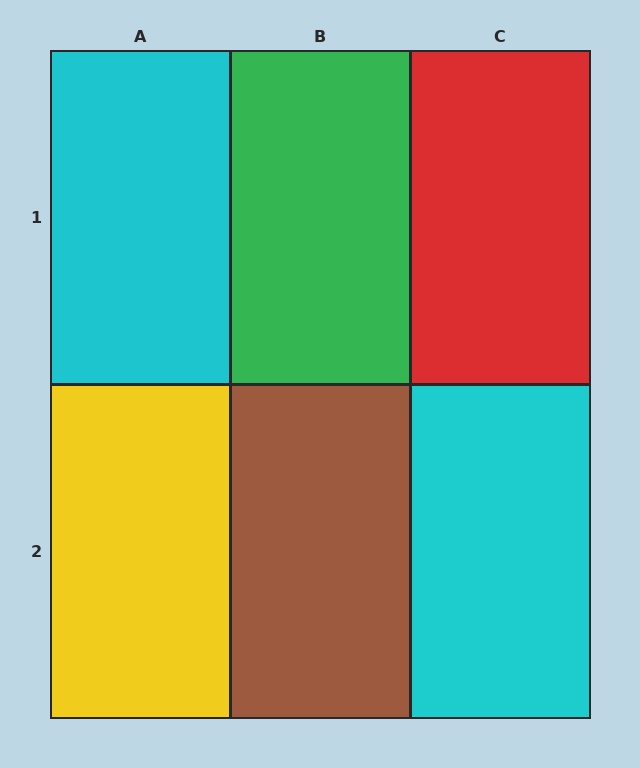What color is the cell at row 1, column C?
Red.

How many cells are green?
1 cell is green.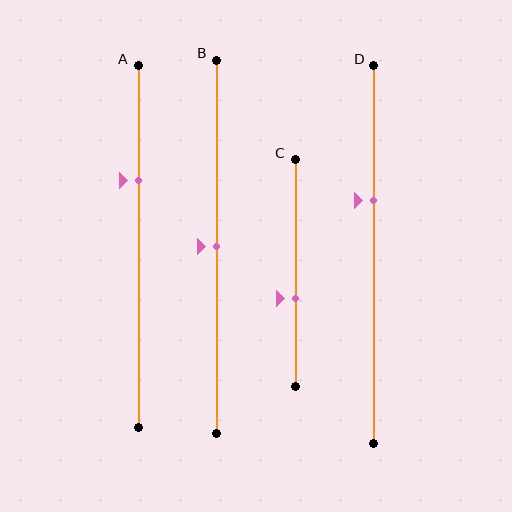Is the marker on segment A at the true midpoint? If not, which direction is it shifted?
No, the marker on segment A is shifted upward by about 18% of the segment length.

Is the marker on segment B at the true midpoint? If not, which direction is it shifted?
Yes, the marker on segment B is at the true midpoint.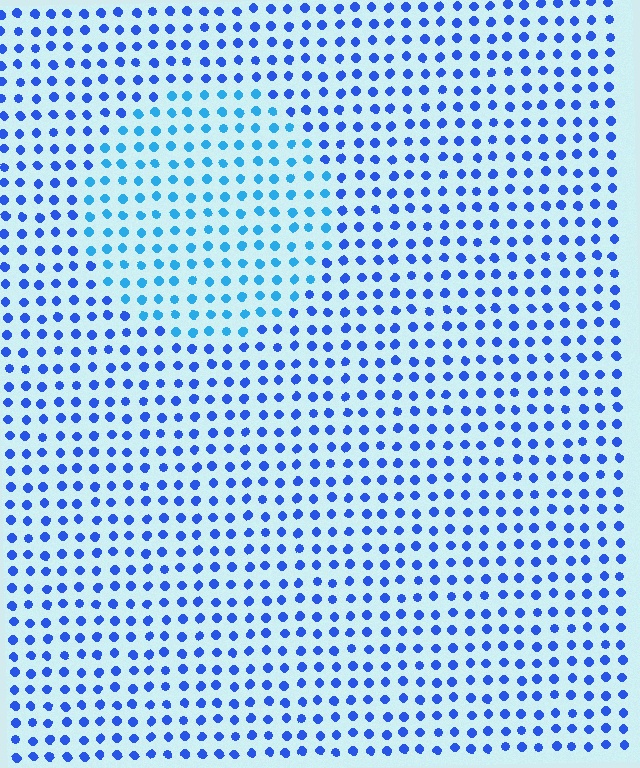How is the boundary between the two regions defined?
The boundary is defined purely by a slight shift in hue (about 27 degrees). Spacing, size, and orientation are identical on both sides.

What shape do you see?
I see a circle.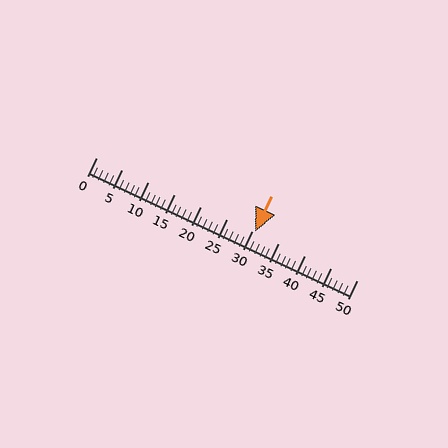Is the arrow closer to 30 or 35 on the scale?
The arrow is closer to 30.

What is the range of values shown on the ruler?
The ruler shows values from 0 to 50.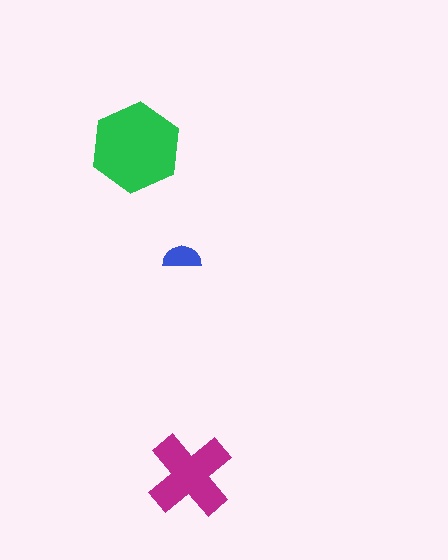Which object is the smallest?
The blue semicircle.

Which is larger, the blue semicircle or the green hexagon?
The green hexagon.